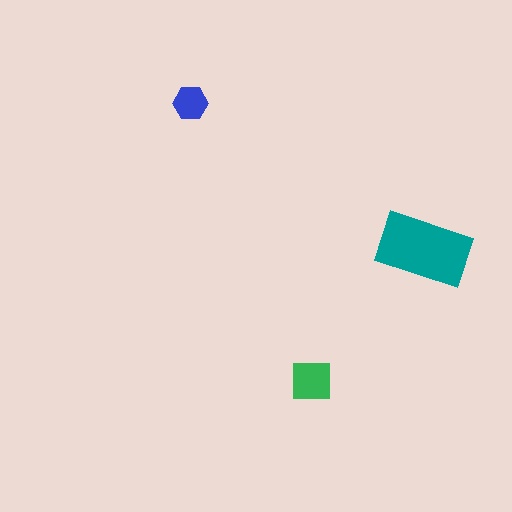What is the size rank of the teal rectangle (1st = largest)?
1st.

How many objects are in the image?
There are 3 objects in the image.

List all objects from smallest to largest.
The blue hexagon, the green square, the teal rectangle.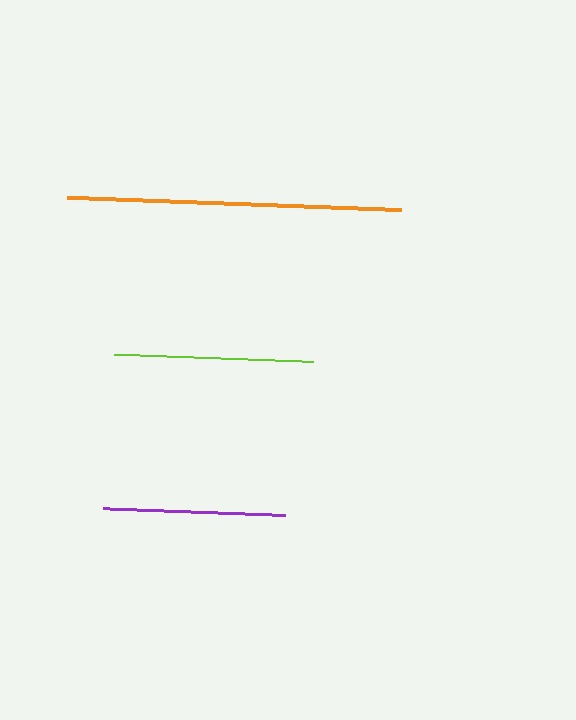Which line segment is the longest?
The orange line is the longest at approximately 334 pixels.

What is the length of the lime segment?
The lime segment is approximately 199 pixels long.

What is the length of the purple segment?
The purple segment is approximately 182 pixels long.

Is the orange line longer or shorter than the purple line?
The orange line is longer than the purple line.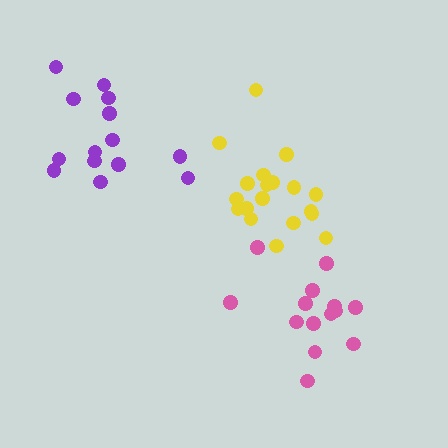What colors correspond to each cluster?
The clusters are colored: yellow, purple, pink.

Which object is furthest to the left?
The purple cluster is leftmost.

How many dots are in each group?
Group 1: 19 dots, Group 2: 14 dots, Group 3: 14 dots (47 total).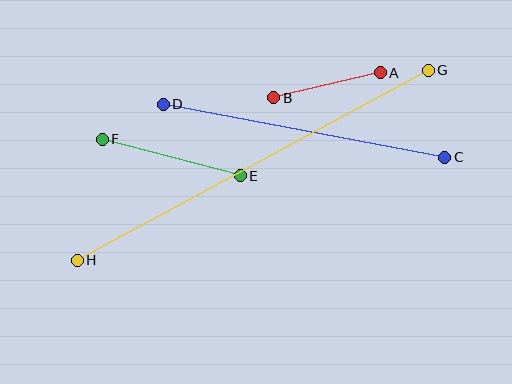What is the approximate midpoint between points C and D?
The midpoint is at approximately (304, 131) pixels.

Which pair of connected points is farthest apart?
Points G and H are farthest apart.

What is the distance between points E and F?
The distance is approximately 143 pixels.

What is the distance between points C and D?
The distance is approximately 286 pixels.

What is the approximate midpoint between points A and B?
The midpoint is at approximately (327, 85) pixels.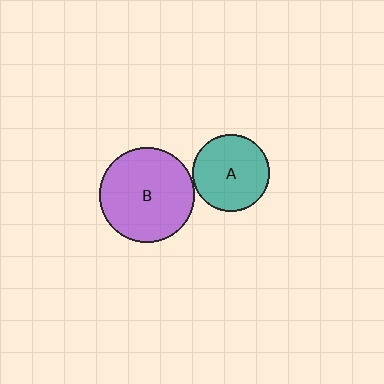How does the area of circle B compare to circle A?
Approximately 1.5 times.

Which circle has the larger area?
Circle B (purple).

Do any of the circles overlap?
No, none of the circles overlap.